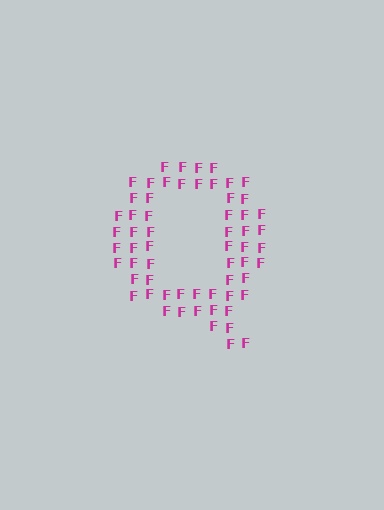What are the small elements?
The small elements are letter F's.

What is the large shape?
The large shape is the letter Q.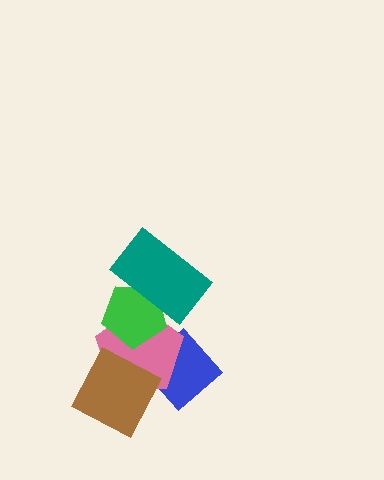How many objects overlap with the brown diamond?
2 objects overlap with the brown diamond.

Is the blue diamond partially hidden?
Yes, it is partially covered by another shape.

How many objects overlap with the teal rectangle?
2 objects overlap with the teal rectangle.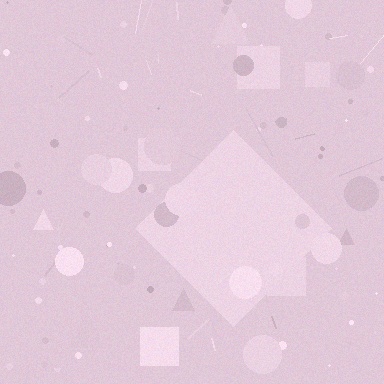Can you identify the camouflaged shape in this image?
The camouflaged shape is a diamond.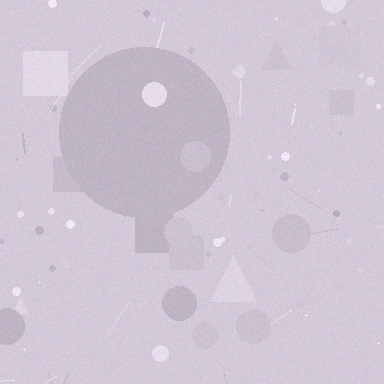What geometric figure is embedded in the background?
A circle is embedded in the background.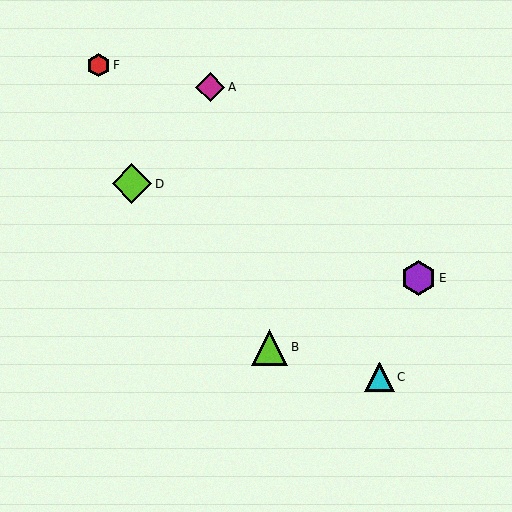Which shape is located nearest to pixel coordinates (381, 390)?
The cyan triangle (labeled C) at (379, 377) is nearest to that location.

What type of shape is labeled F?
Shape F is a red hexagon.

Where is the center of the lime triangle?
The center of the lime triangle is at (269, 347).